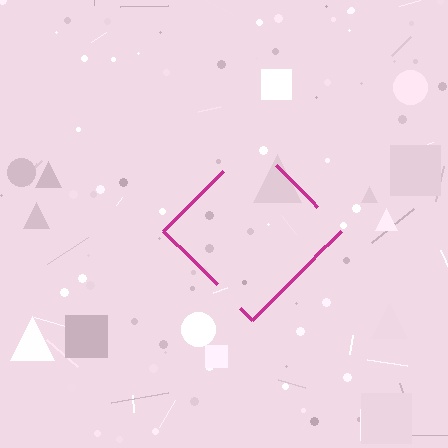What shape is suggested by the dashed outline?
The dashed outline suggests a diamond.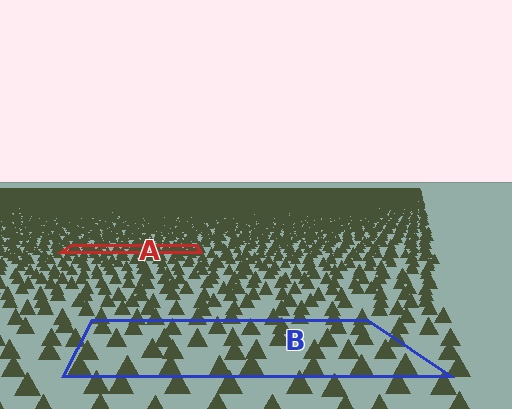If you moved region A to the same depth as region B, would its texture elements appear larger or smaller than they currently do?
They would appear larger. At a closer depth, the same texture elements are projected at a bigger on-screen size.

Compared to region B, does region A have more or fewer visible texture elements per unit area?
Region A has more texture elements per unit area — they are packed more densely because it is farther away.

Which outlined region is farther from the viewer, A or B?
Region A is farther from the viewer — the texture elements inside it appear smaller and more densely packed.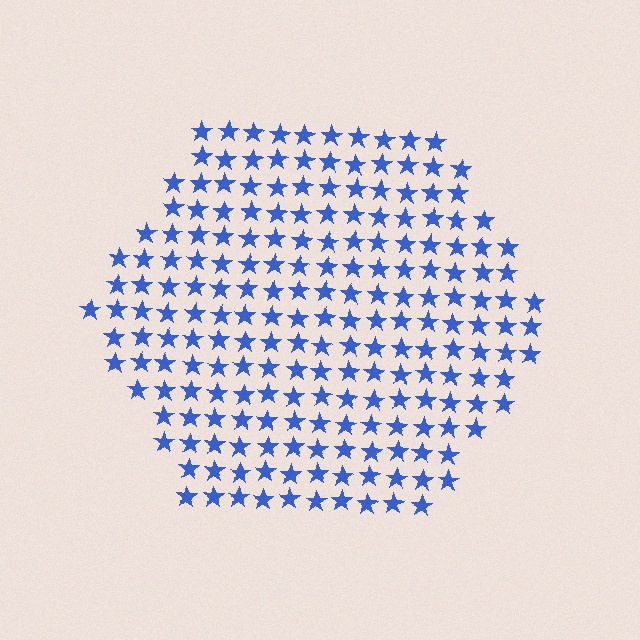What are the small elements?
The small elements are stars.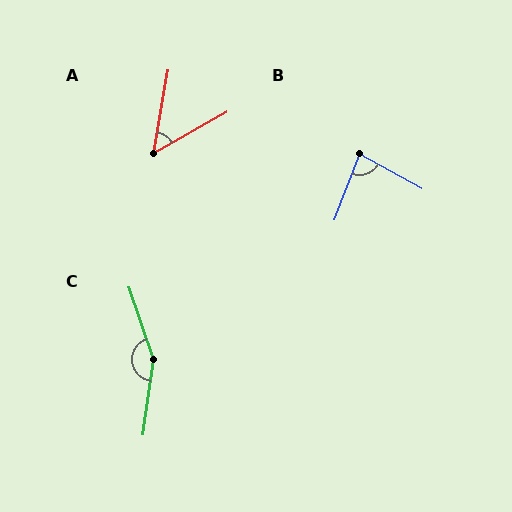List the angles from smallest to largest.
A (50°), B (82°), C (154°).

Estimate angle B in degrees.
Approximately 82 degrees.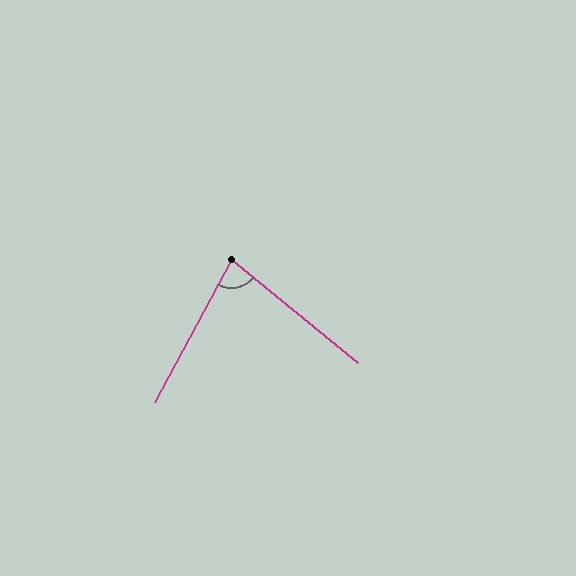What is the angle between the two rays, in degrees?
Approximately 79 degrees.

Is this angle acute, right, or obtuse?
It is acute.